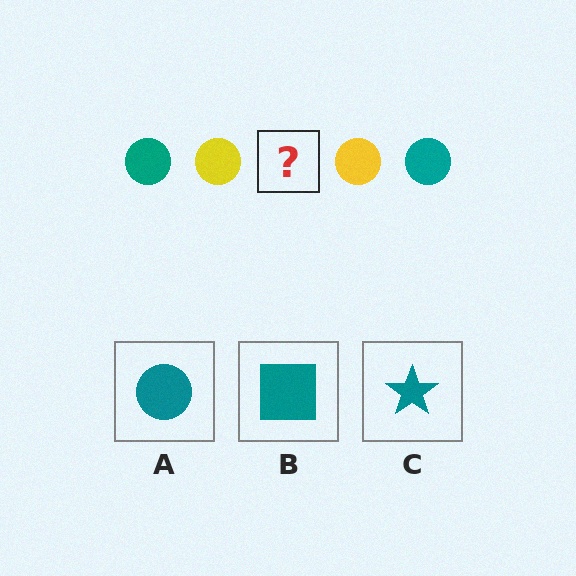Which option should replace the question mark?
Option A.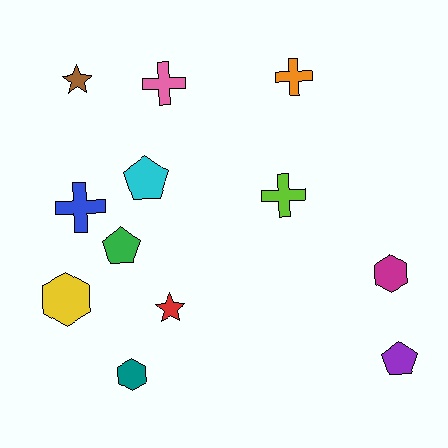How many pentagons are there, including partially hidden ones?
There are 3 pentagons.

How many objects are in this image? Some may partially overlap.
There are 12 objects.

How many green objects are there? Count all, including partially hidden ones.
There is 1 green object.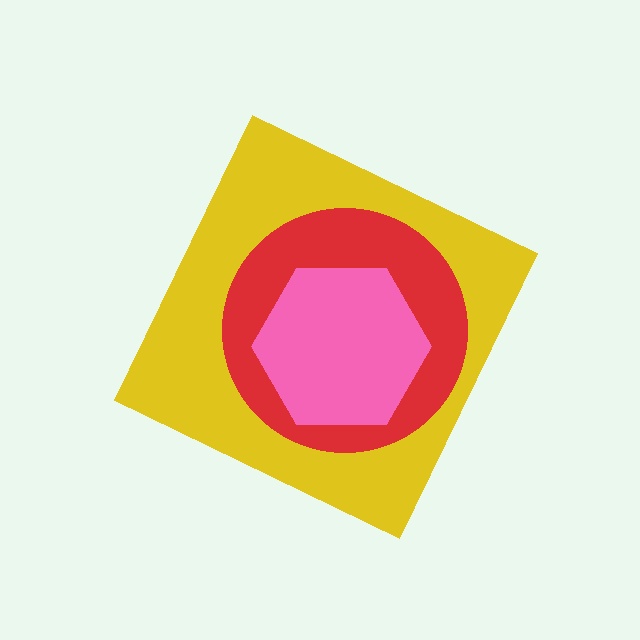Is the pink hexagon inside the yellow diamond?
Yes.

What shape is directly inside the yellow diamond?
The red circle.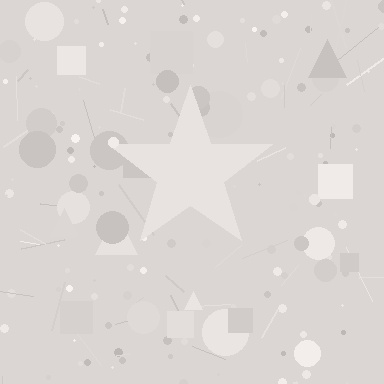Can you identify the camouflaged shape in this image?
The camouflaged shape is a star.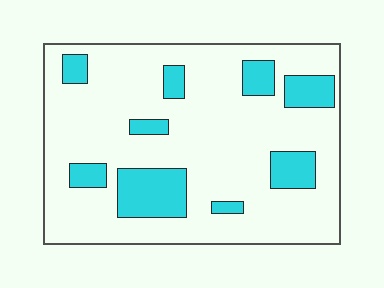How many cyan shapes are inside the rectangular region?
9.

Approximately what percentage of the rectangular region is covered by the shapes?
Approximately 20%.